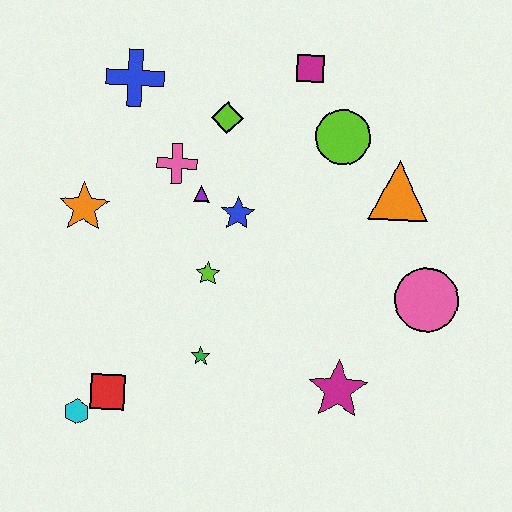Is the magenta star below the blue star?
Yes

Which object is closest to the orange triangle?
The lime circle is closest to the orange triangle.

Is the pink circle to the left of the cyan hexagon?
No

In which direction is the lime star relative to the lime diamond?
The lime star is below the lime diamond.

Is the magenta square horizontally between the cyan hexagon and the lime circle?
Yes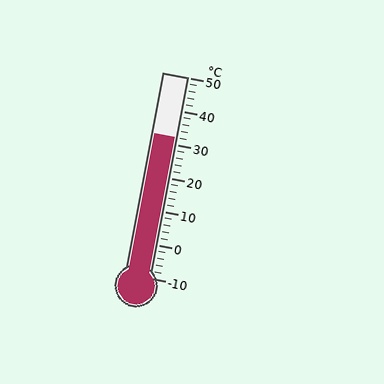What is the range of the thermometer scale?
The thermometer scale ranges from -10°C to 50°C.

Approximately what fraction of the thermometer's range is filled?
The thermometer is filled to approximately 70% of its range.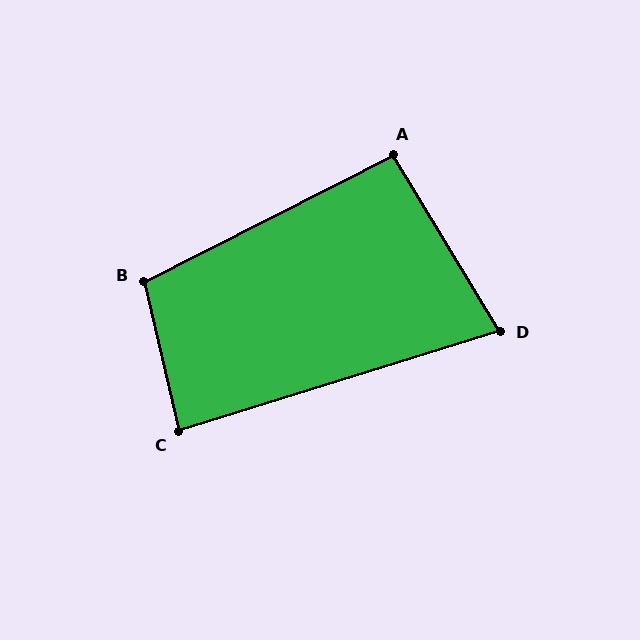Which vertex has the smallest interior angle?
D, at approximately 76 degrees.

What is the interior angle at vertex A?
Approximately 94 degrees (approximately right).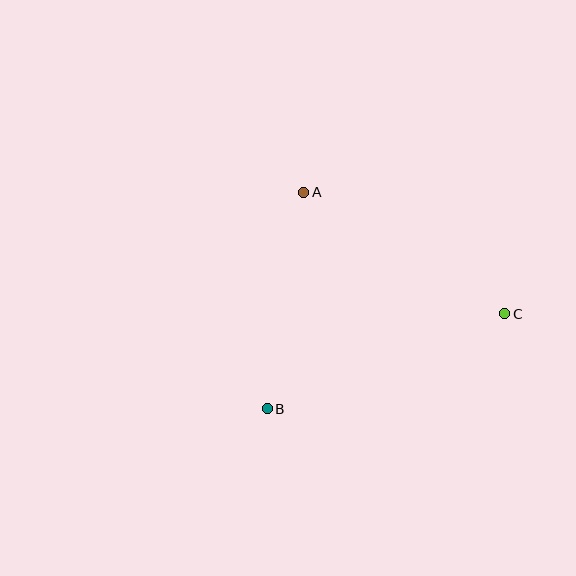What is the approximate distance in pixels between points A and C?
The distance between A and C is approximately 235 pixels.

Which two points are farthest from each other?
Points B and C are farthest from each other.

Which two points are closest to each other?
Points A and B are closest to each other.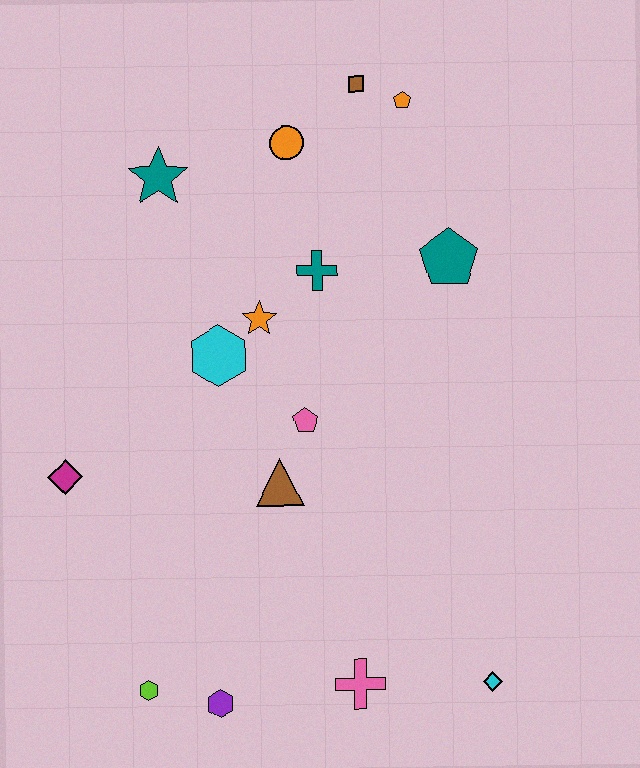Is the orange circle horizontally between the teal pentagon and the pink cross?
No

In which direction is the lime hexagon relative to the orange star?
The lime hexagon is below the orange star.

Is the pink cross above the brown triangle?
No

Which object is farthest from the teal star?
The cyan diamond is farthest from the teal star.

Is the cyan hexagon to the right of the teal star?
Yes